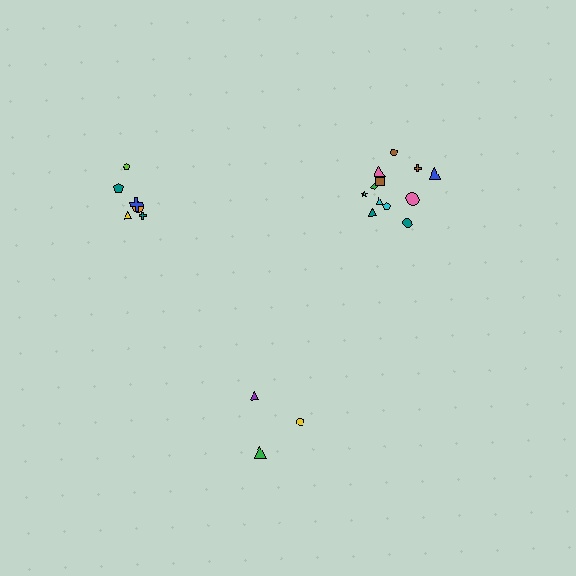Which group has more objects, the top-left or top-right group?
The top-right group.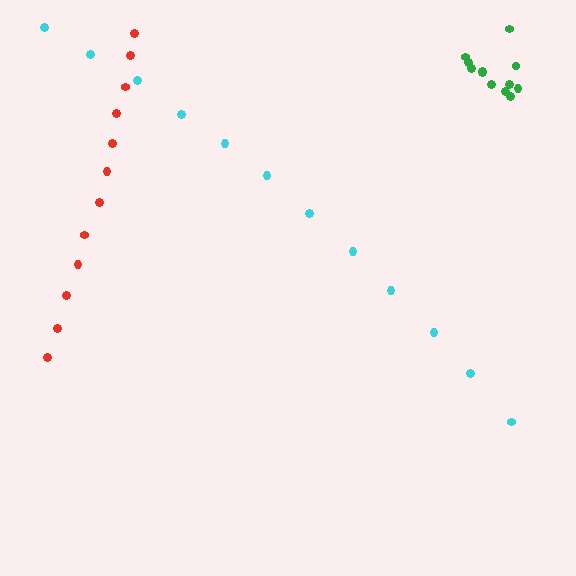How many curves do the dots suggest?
There are 3 distinct paths.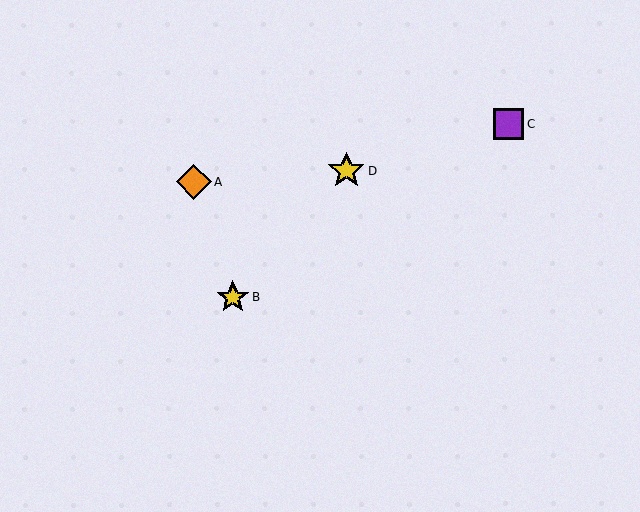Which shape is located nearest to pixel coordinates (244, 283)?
The yellow star (labeled B) at (233, 298) is nearest to that location.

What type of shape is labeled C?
Shape C is a purple square.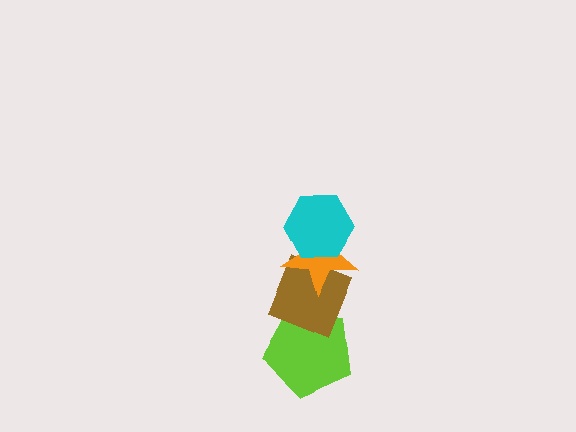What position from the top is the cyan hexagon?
The cyan hexagon is 1st from the top.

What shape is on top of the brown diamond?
The orange star is on top of the brown diamond.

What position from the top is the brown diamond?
The brown diamond is 3rd from the top.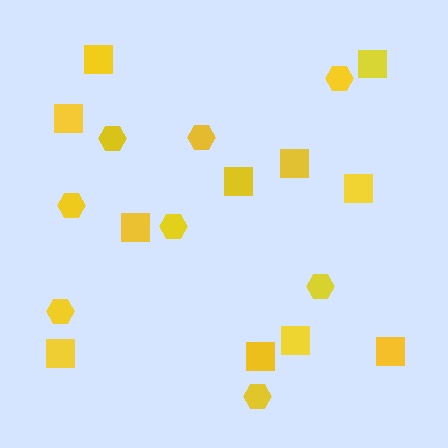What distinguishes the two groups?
There are 2 groups: one group of hexagons (8) and one group of squares (11).